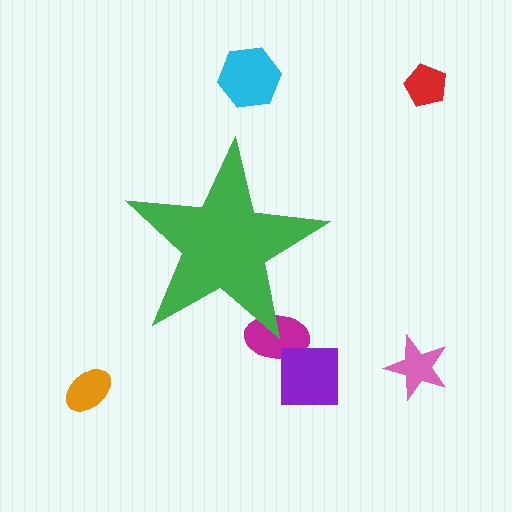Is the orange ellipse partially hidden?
No, the orange ellipse is fully visible.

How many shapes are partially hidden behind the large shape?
1 shape is partially hidden.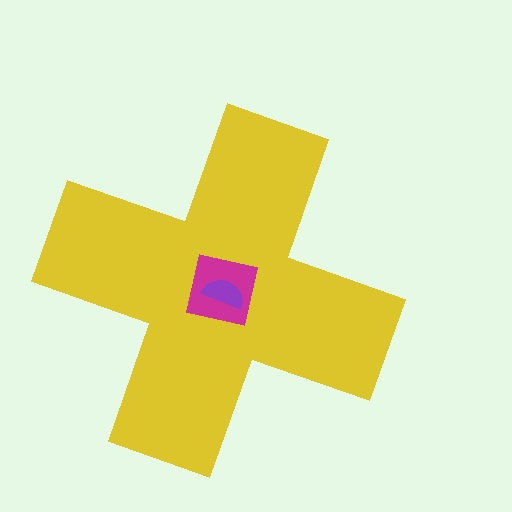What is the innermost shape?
The purple semicircle.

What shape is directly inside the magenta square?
The purple semicircle.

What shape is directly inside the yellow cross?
The magenta square.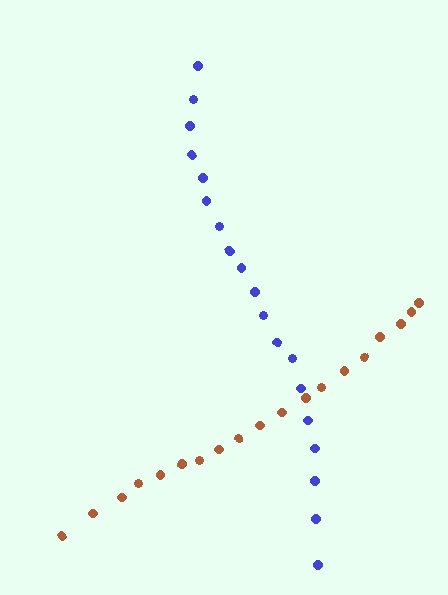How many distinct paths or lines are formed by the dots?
There are 2 distinct paths.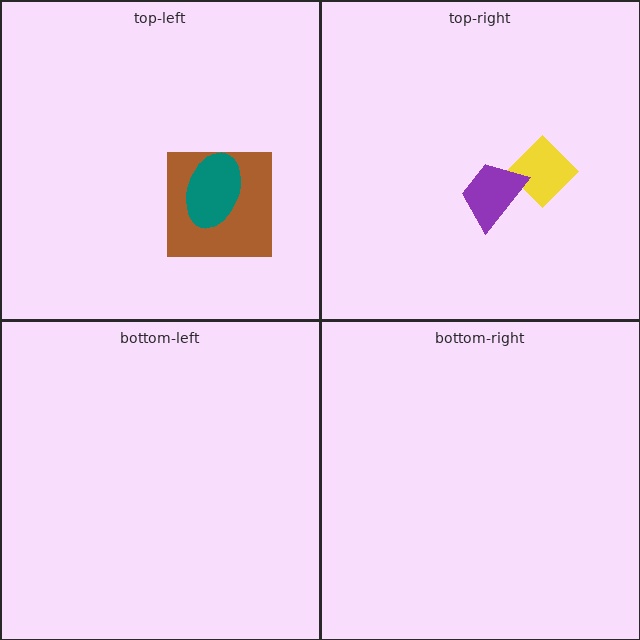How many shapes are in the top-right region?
2.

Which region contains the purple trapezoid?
The top-right region.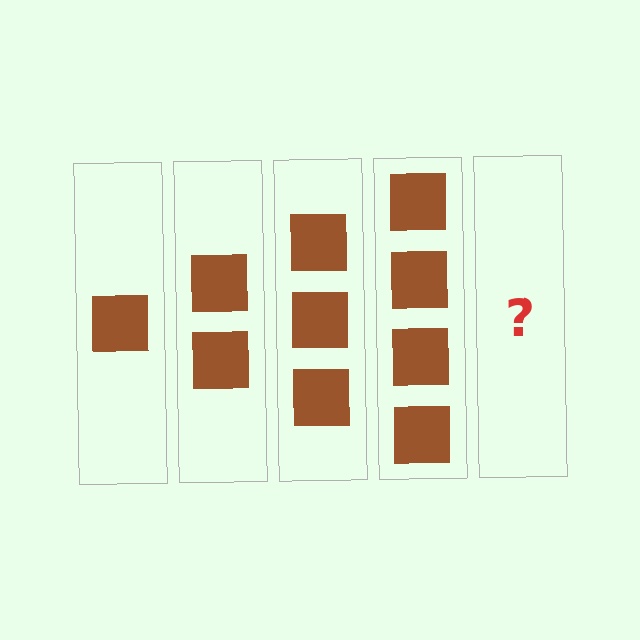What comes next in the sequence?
The next element should be 5 squares.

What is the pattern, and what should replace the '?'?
The pattern is that each step adds one more square. The '?' should be 5 squares.